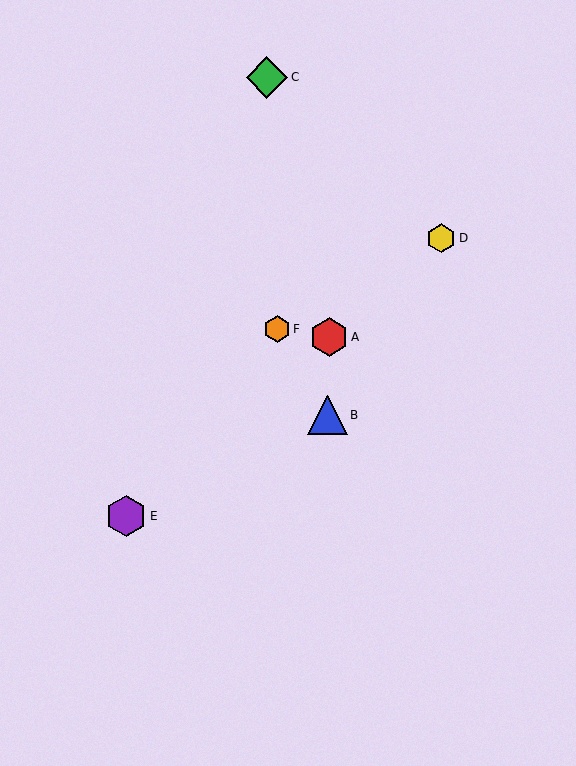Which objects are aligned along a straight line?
Objects A, D, E are aligned along a straight line.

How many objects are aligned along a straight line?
3 objects (A, D, E) are aligned along a straight line.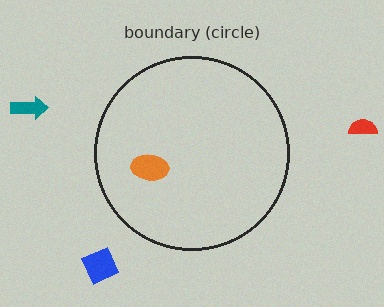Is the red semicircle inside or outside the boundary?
Outside.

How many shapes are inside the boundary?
1 inside, 3 outside.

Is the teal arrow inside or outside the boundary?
Outside.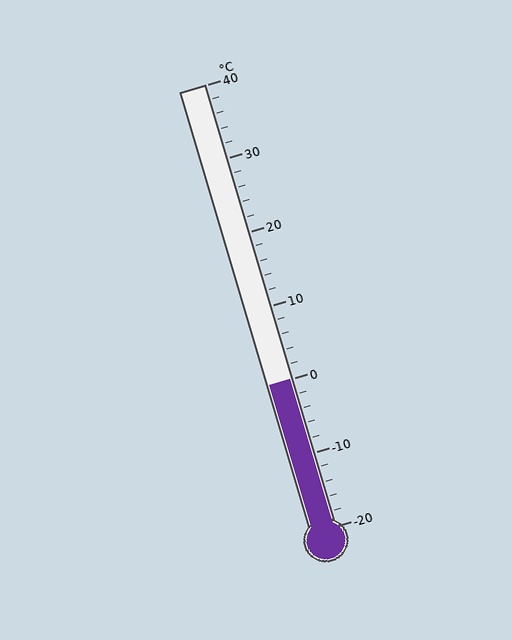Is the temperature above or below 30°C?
The temperature is below 30°C.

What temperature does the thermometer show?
The thermometer shows approximately 0°C.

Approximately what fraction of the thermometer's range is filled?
The thermometer is filled to approximately 35% of its range.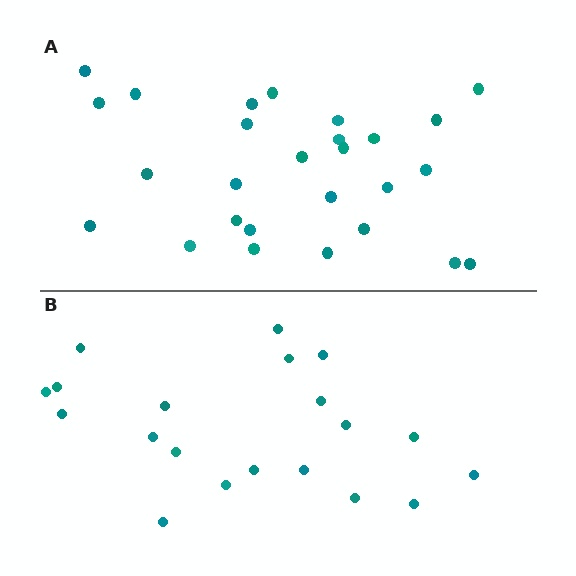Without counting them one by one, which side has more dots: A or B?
Region A (the top region) has more dots.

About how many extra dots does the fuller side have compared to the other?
Region A has roughly 8 or so more dots than region B.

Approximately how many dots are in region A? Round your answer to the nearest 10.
About 30 dots. (The exact count is 27, which rounds to 30.)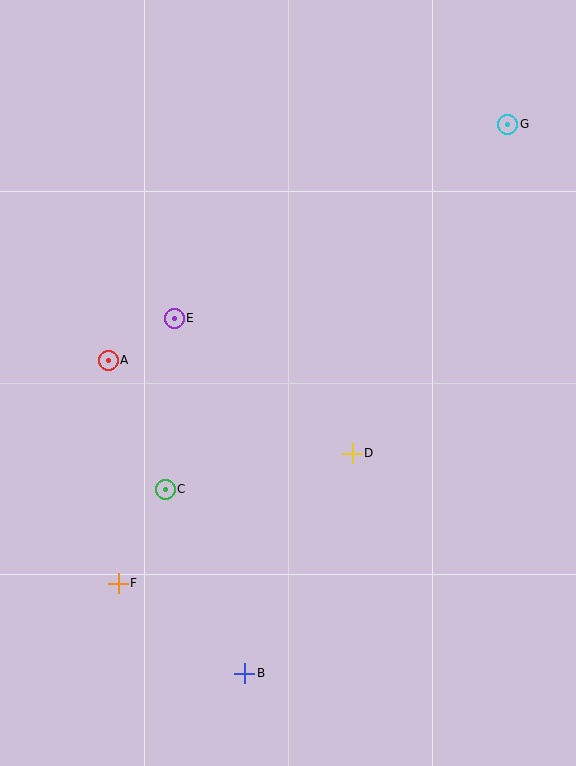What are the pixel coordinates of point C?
Point C is at (165, 489).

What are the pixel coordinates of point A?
Point A is at (108, 360).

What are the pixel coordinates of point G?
Point G is at (508, 124).